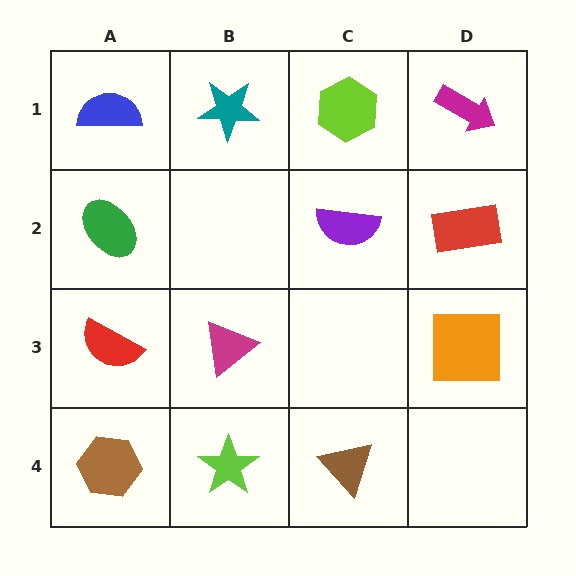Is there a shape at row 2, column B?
No, that cell is empty.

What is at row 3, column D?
An orange square.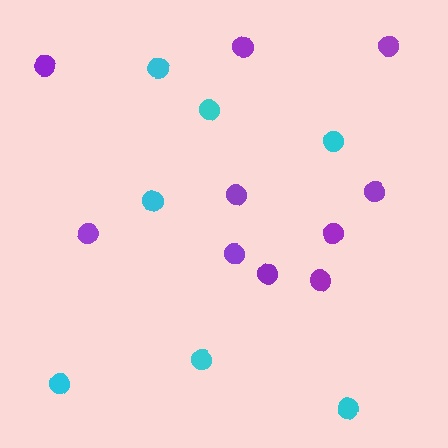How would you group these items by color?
There are 2 groups: one group of cyan circles (7) and one group of purple circles (10).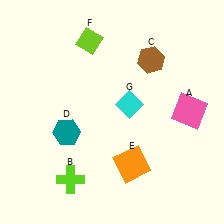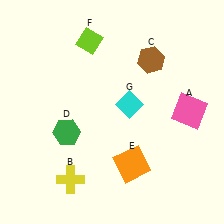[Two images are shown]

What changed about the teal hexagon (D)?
In Image 1, D is teal. In Image 2, it changed to green.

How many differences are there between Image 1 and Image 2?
There are 2 differences between the two images.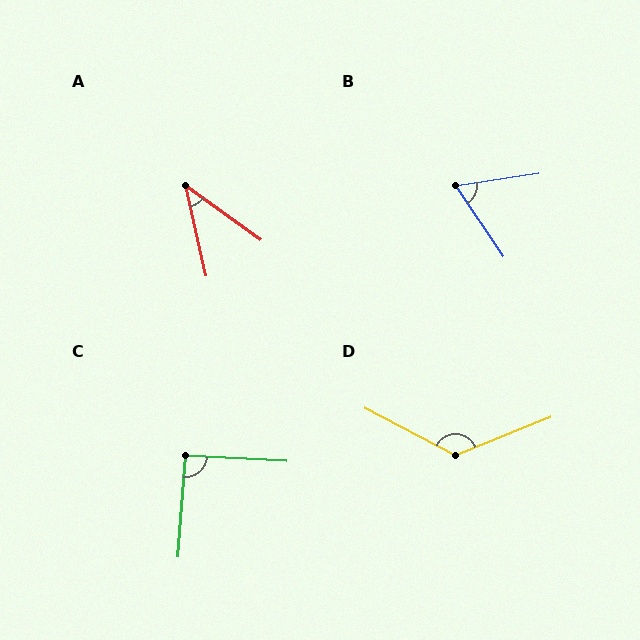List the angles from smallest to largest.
A (42°), B (65°), C (91°), D (130°).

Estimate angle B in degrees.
Approximately 65 degrees.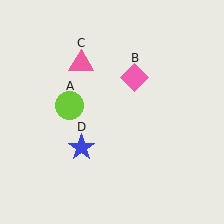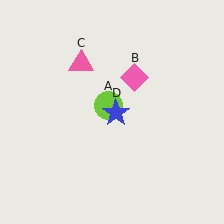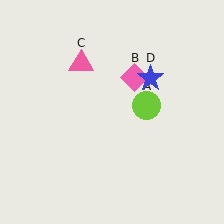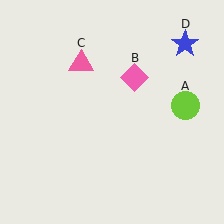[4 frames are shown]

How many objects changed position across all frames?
2 objects changed position: lime circle (object A), blue star (object D).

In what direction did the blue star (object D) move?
The blue star (object D) moved up and to the right.